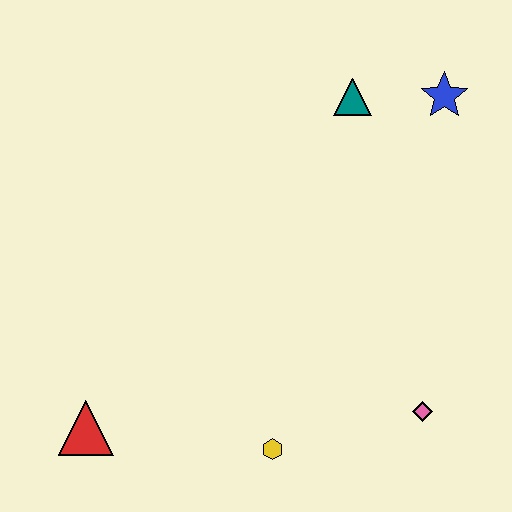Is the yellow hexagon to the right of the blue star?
No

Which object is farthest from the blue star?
The red triangle is farthest from the blue star.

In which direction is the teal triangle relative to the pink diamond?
The teal triangle is above the pink diamond.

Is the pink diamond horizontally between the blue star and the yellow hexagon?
Yes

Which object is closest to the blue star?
The teal triangle is closest to the blue star.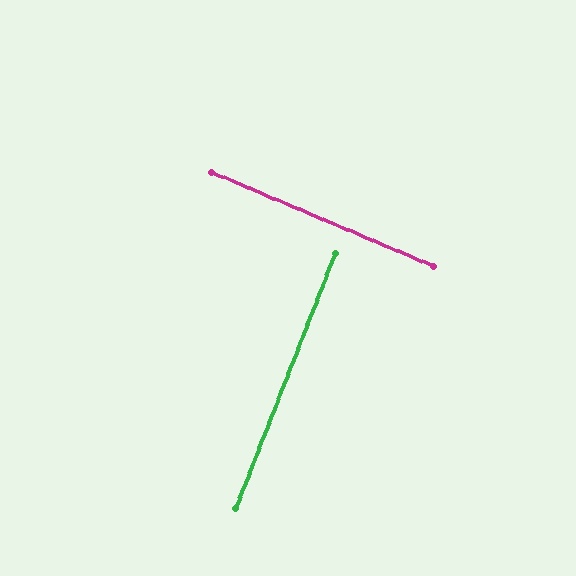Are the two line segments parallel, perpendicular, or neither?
Perpendicular — they meet at approximately 88°.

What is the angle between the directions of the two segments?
Approximately 88 degrees.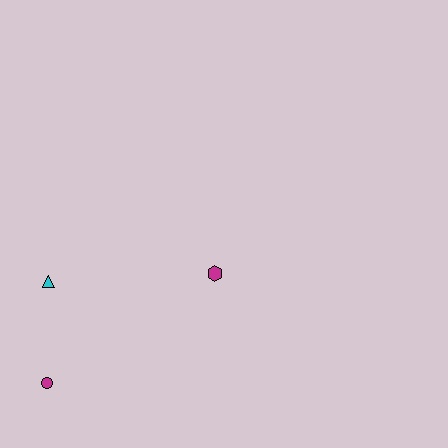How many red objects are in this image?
There are no red objects.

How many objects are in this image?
There are 3 objects.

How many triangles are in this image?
There is 1 triangle.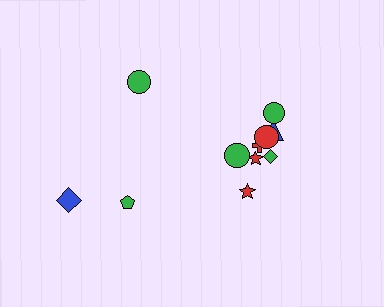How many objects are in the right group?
There are 8 objects.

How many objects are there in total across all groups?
There are 11 objects.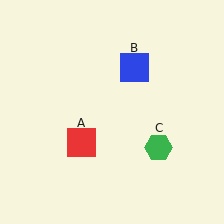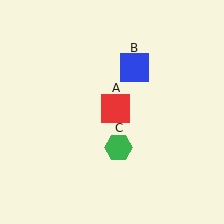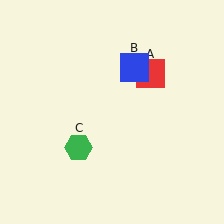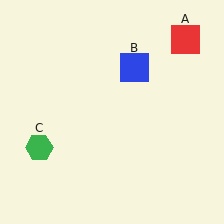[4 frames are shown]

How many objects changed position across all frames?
2 objects changed position: red square (object A), green hexagon (object C).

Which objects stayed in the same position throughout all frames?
Blue square (object B) remained stationary.